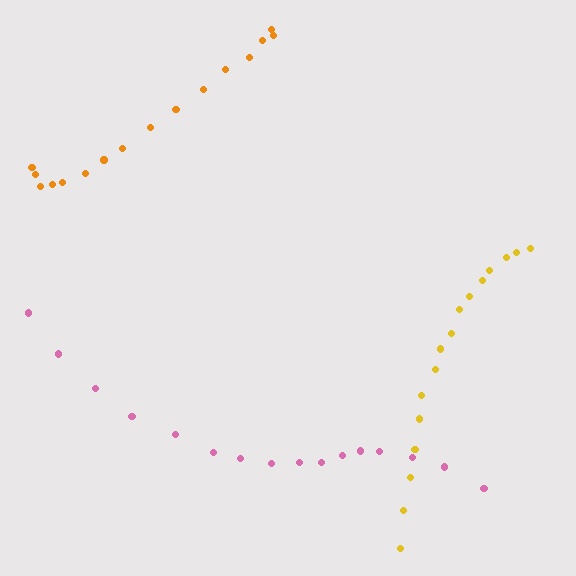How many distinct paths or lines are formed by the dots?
There are 3 distinct paths.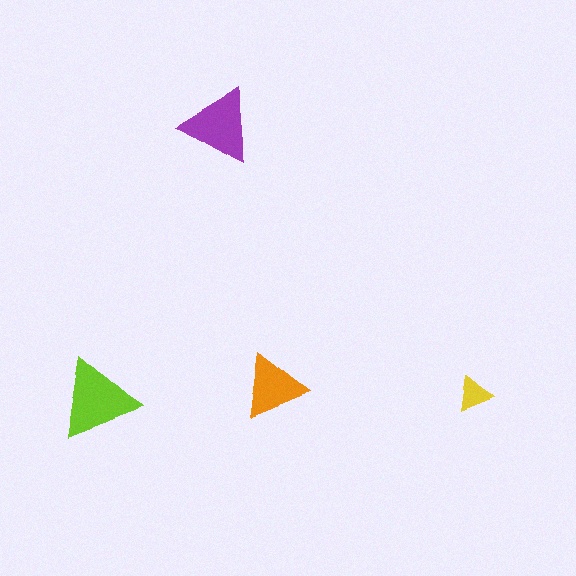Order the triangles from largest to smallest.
the lime one, the purple one, the orange one, the yellow one.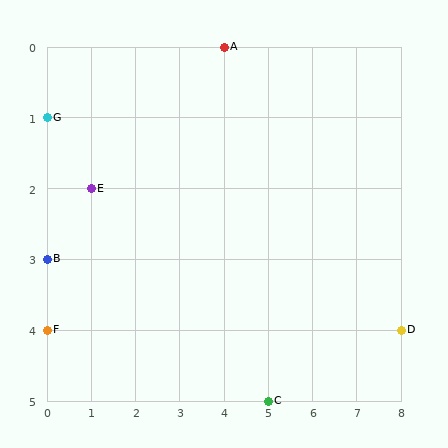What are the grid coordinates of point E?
Point E is at grid coordinates (1, 2).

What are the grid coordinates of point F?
Point F is at grid coordinates (0, 4).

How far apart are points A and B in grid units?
Points A and B are 4 columns and 3 rows apart (about 5.0 grid units diagonally).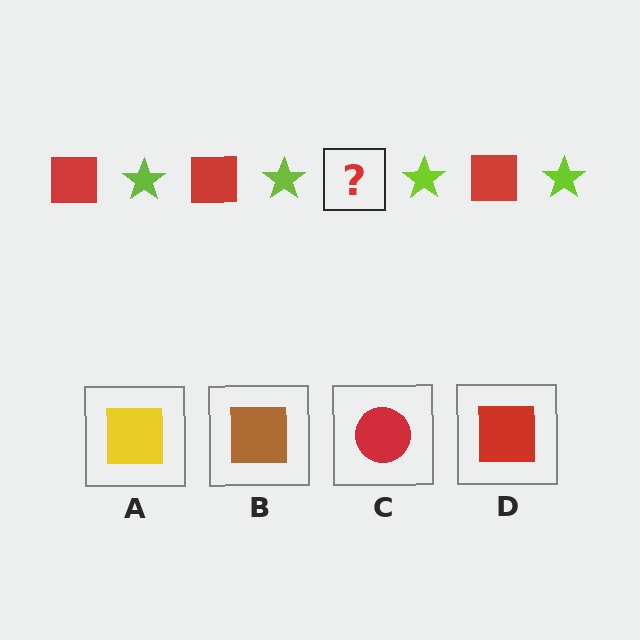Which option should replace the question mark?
Option D.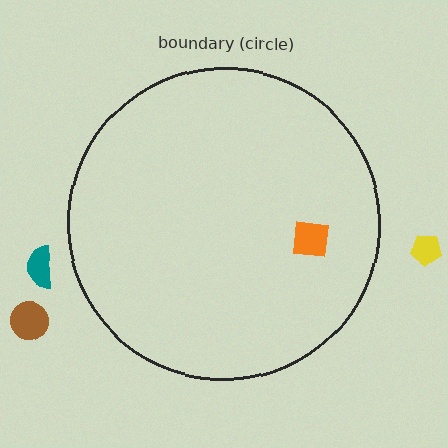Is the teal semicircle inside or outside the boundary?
Outside.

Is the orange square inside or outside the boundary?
Inside.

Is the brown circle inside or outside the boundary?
Outside.